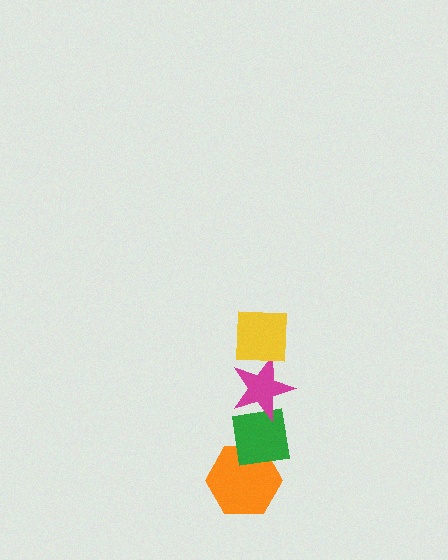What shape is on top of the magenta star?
The yellow square is on top of the magenta star.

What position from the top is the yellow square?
The yellow square is 1st from the top.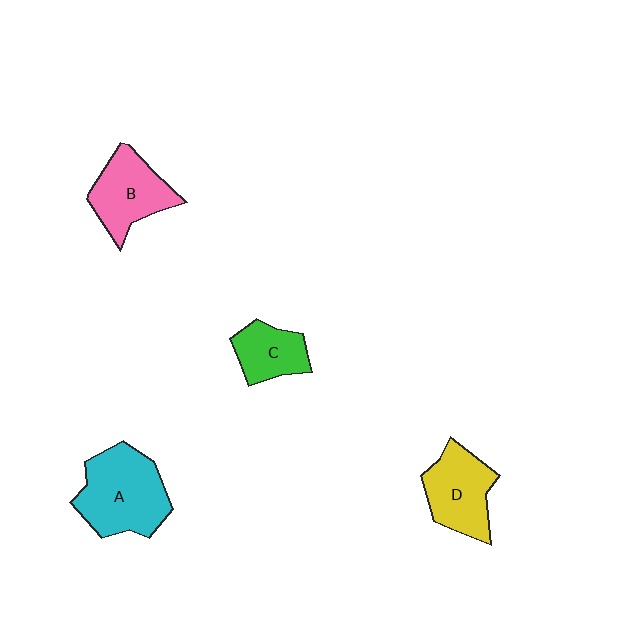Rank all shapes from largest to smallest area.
From largest to smallest: A (cyan), B (pink), D (yellow), C (green).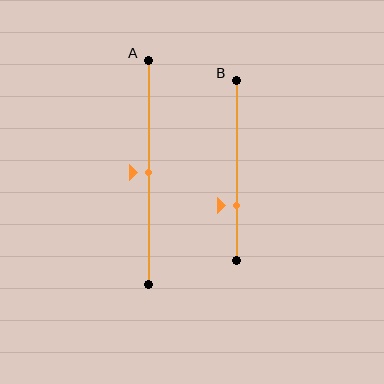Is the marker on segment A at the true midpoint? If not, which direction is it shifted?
Yes, the marker on segment A is at the true midpoint.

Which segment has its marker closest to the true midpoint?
Segment A has its marker closest to the true midpoint.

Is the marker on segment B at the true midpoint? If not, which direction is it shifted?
No, the marker on segment B is shifted downward by about 19% of the segment length.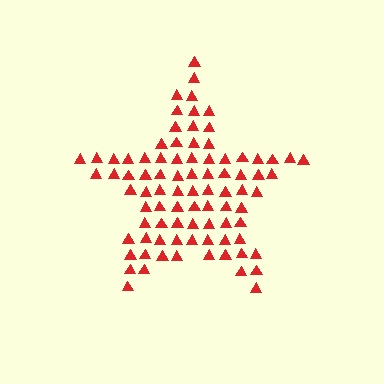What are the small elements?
The small elements are triangles.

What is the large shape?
The large shape is a star.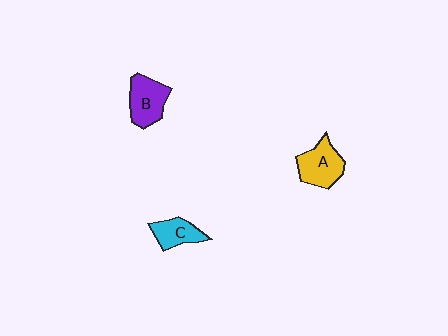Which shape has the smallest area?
Shape C (cyan).